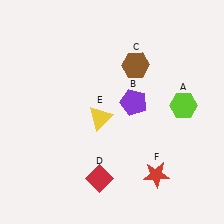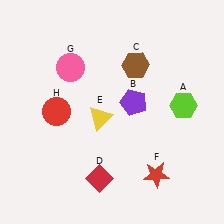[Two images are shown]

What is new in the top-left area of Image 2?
A pink circle (G) was added in the top-left area of Image 2.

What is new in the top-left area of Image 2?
A red circle (H) was added in the top-left area of Image 2.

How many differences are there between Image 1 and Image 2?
There are 2 differences between the two images.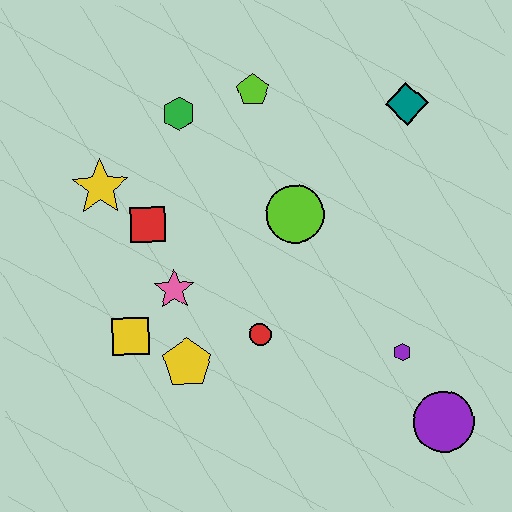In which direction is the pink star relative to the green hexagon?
The pink star is below the green hexagon.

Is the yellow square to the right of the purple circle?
No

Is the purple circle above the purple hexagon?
No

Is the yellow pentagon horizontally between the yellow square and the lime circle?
Yes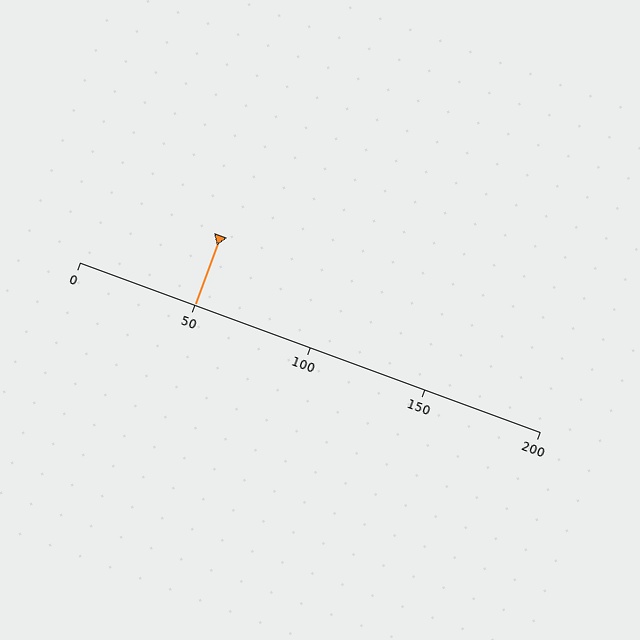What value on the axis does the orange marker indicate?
The marker indicates approximately 50.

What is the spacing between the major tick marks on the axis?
The major ticks are spaced 50 apart.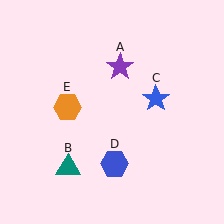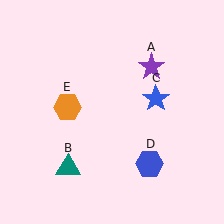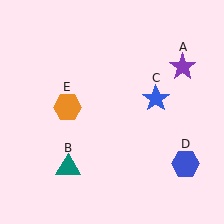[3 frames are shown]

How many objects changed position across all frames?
2 objects changed position: purple star (object A), blue hexagon (object D).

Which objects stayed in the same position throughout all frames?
Teal triangle (object B) and blue star (object C) and orange hexagon (object E) remained stationary.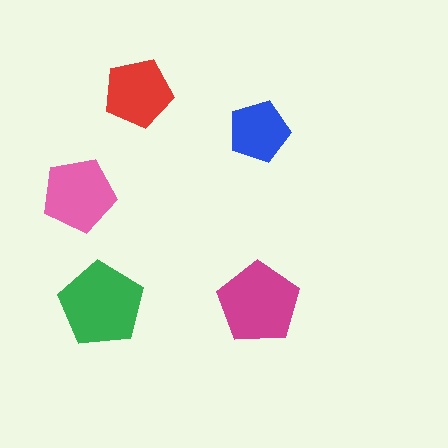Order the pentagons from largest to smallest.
the green one, the magenta one, the pink one, the red one, the blue one.